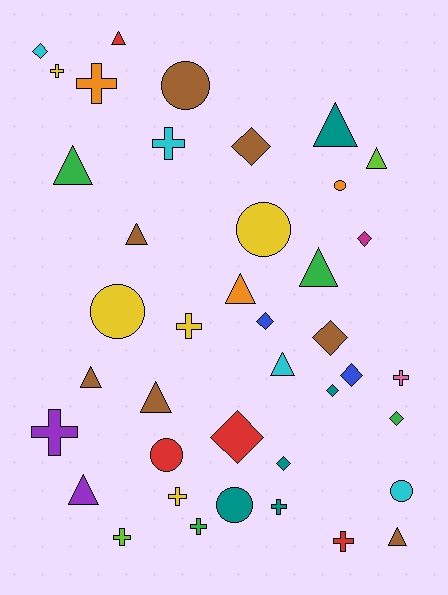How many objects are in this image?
There are 40 objects.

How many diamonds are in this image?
There are 10 diamonds.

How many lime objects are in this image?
There are 2 lime objects.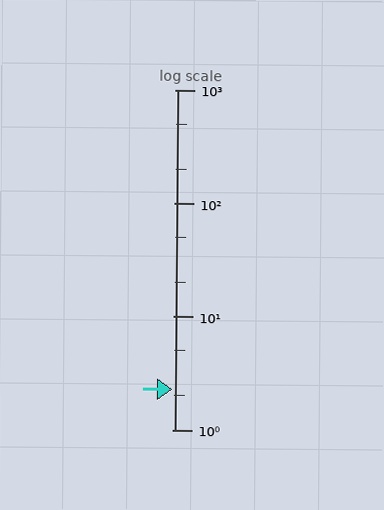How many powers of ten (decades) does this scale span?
The scale spans 3 decades, from 1 to 1000.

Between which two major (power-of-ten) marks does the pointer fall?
The pointer is between 1 and 10.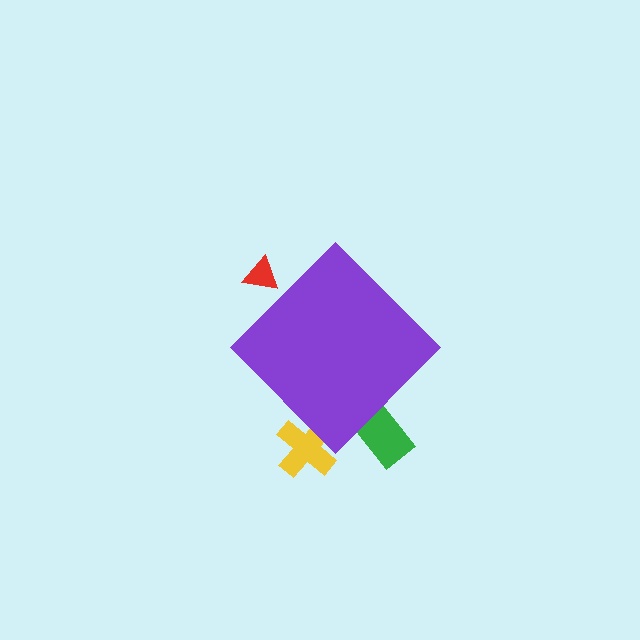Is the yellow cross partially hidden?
Yes, the yellow cross is partially hidden behind the purple diamond.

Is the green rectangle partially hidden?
Yes, the green rectangle is partially hidden behind the purple diamond.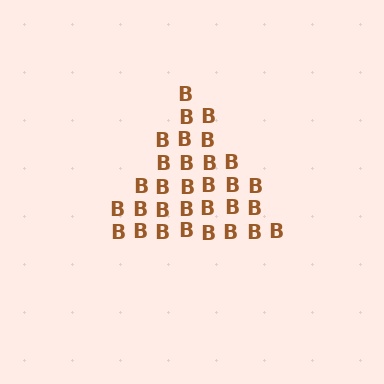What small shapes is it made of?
It is made of small letter B's.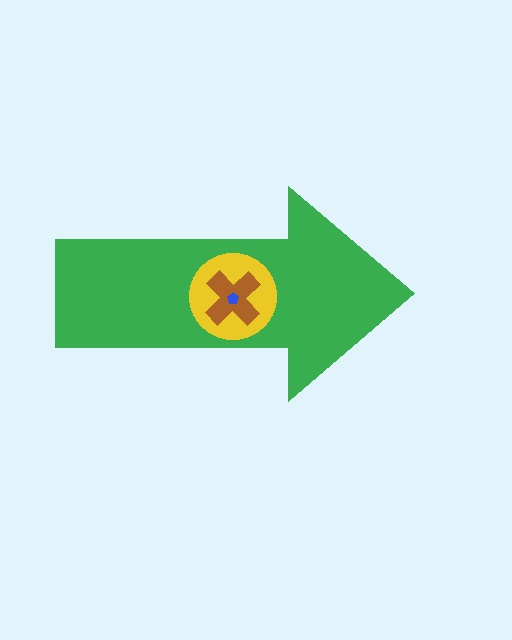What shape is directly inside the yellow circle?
The brown cross.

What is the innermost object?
The blue pentagon.